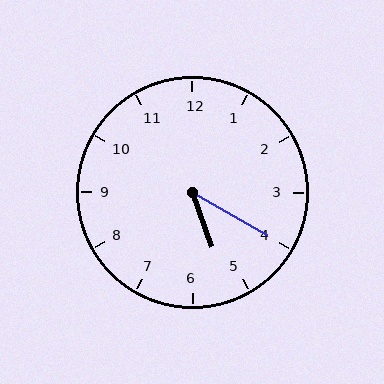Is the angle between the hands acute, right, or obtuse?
It is acute.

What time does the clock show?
5:20.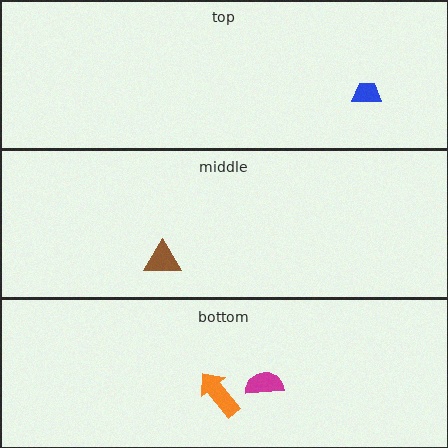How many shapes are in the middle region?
1.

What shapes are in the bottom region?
The orange arrow, the magenta semicircle.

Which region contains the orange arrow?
The bottom region.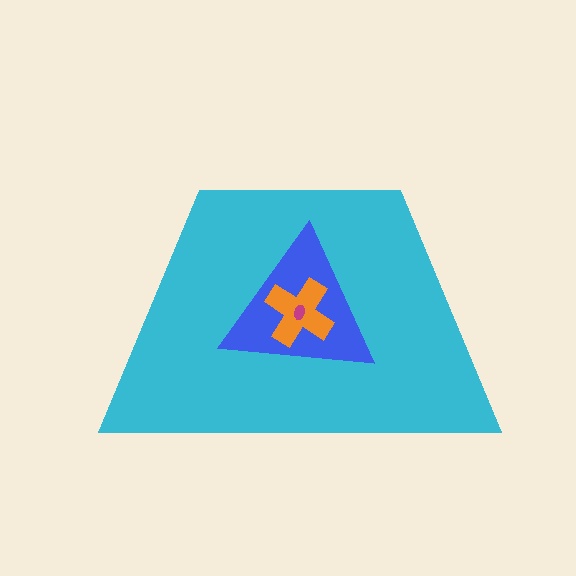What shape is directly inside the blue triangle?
The orange cross.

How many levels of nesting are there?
4.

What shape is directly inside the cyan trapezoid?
The blue triangle.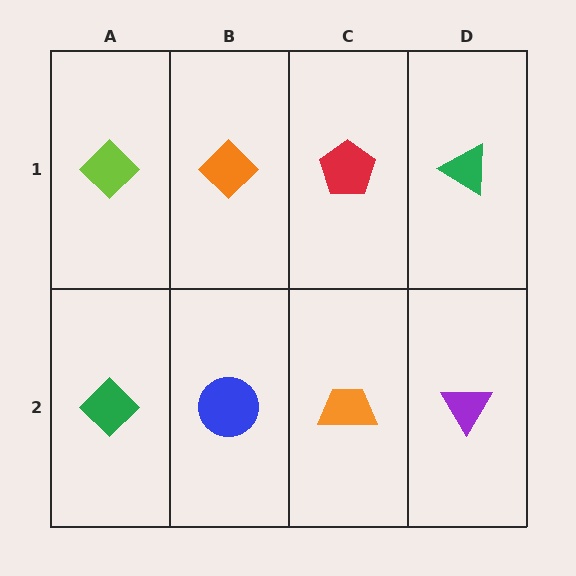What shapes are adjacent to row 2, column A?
A lime diamond (row 1, column A), a blue circle (row 2, column B).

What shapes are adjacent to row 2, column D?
A green triangle (row 1, column D), an orange trapezoid (row 2, column C).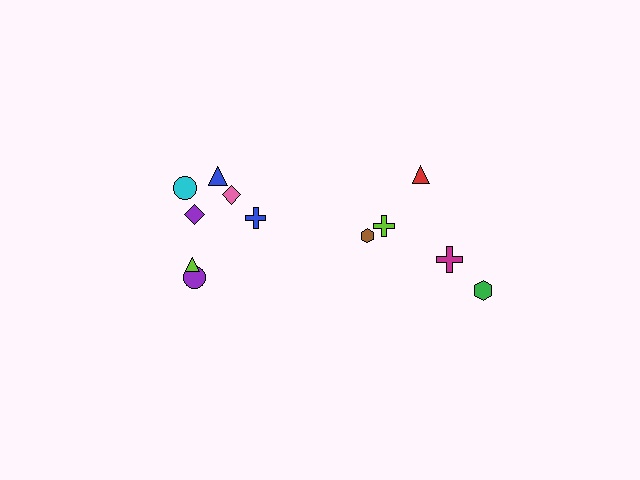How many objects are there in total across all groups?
There are 12 objects.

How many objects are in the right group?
There are 5 objects.